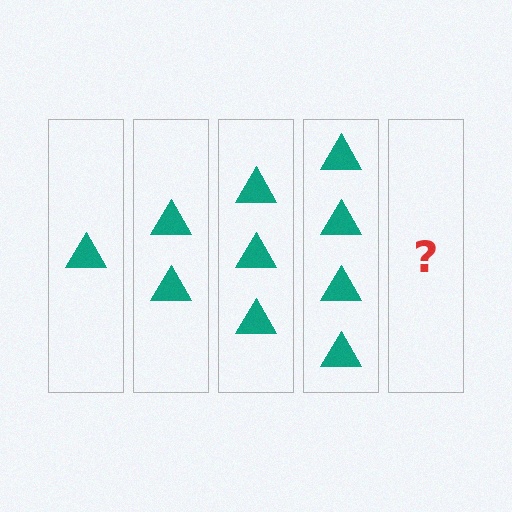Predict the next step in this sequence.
The next step is 5 triangles.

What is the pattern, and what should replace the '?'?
The pattern is that each step adds one more triangle. The '?' should be 5 triangles.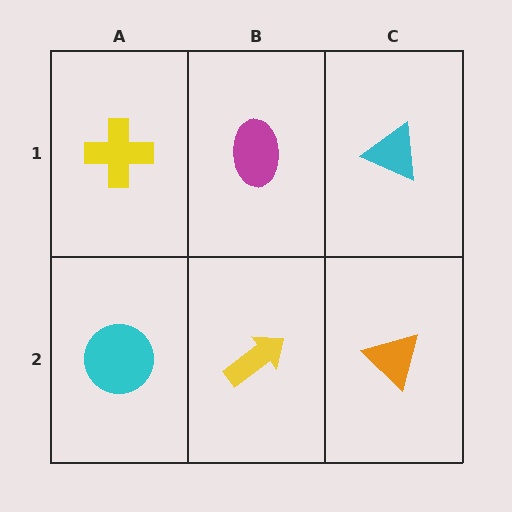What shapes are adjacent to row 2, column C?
A cyan triangle (row 1, column C), a yellow arrow (row 2, column B).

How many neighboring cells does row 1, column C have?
2.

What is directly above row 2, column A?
A yellow cross.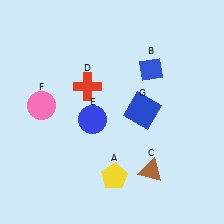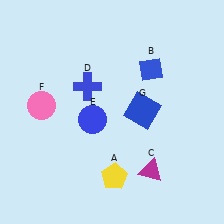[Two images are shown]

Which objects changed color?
C changed from brown to magenta. D changed from red to blue.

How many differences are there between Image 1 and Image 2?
There are 2 differences between the two images.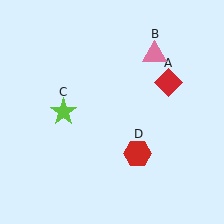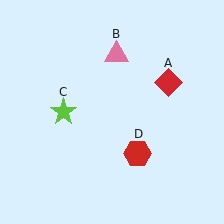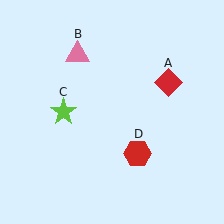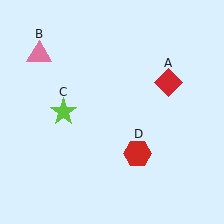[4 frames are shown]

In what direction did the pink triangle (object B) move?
The pink triangle (object B) moved left.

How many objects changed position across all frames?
1 object changed position: pink triangle (object B).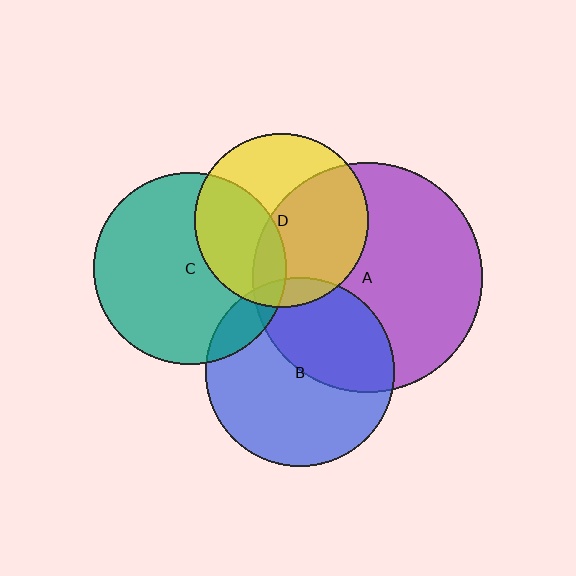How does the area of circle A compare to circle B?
Approximately 1.5 times.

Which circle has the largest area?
Circle A (purple).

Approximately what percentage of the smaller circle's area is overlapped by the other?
Approximately 40%.